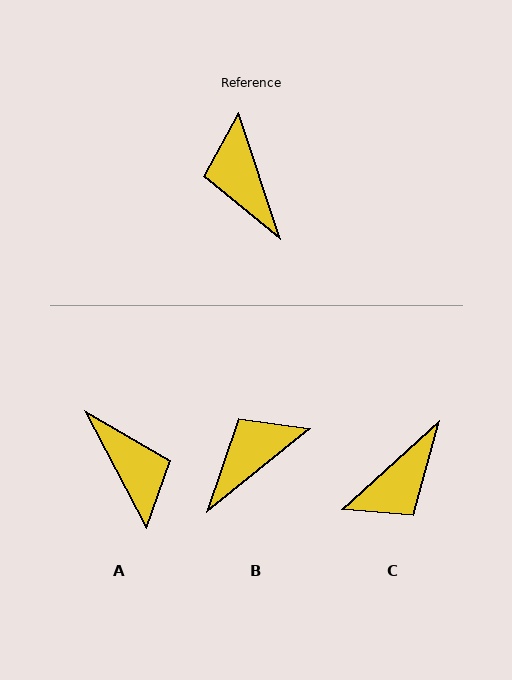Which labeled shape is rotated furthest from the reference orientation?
A, about 171 degrees away.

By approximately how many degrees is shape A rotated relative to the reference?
Approximately 171 degrees clockwise.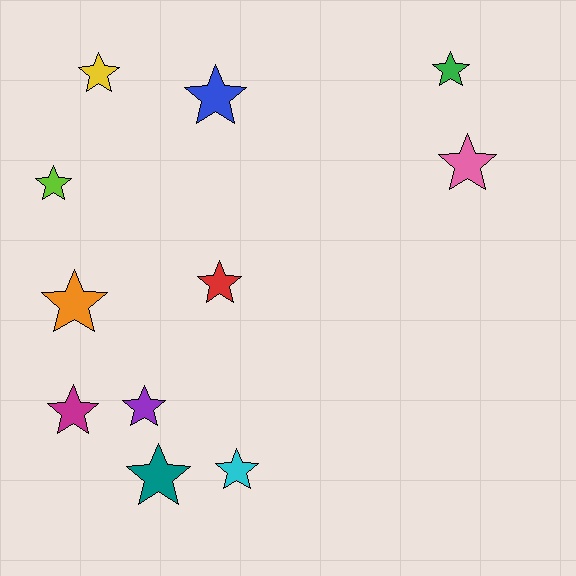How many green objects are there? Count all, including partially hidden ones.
There is 1 green object.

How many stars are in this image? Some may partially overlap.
There are 11 stars.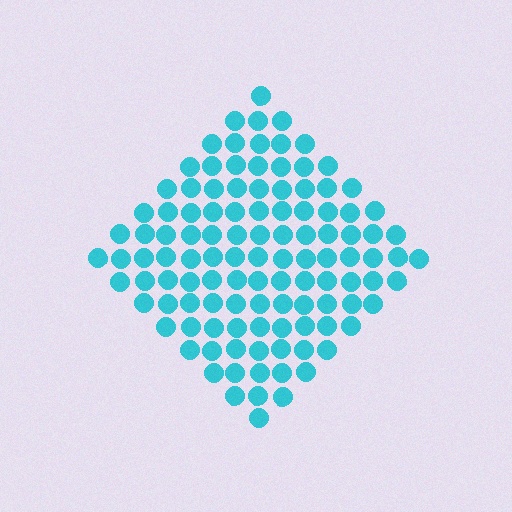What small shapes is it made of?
It is made of small circles.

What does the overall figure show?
The overall figure shows a diamond.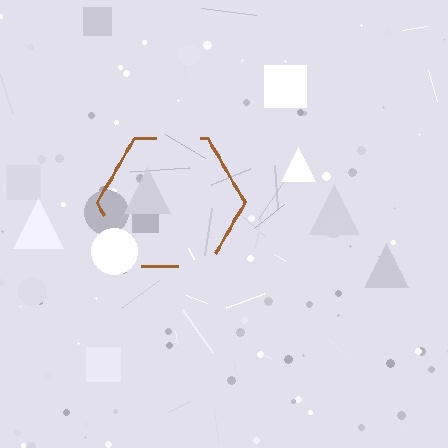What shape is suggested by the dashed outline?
The dashed outline suggests a hexagon.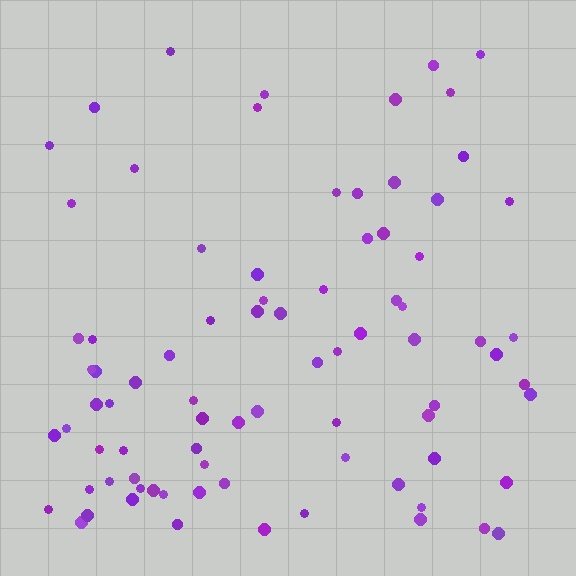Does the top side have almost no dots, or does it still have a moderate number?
Still a moderate number, just noticeably fewer than the bottom.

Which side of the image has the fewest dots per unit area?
The top.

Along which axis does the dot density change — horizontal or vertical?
Vertical.